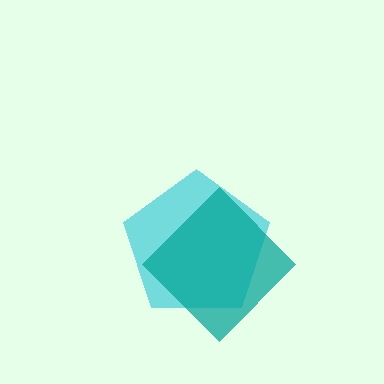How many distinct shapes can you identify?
There are 2 distinct shapes: a cyan pentagon, a teal diamond.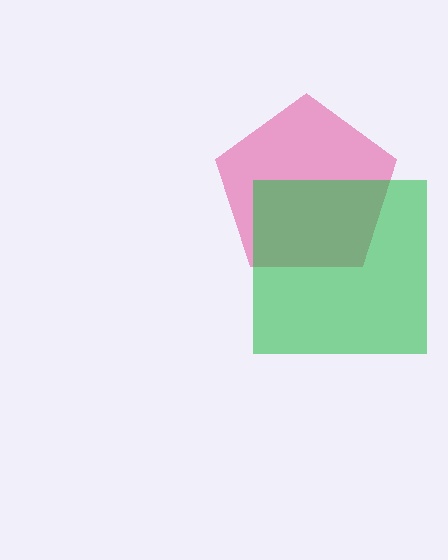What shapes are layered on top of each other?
The layered shapes are: a pink pentagon, a green square.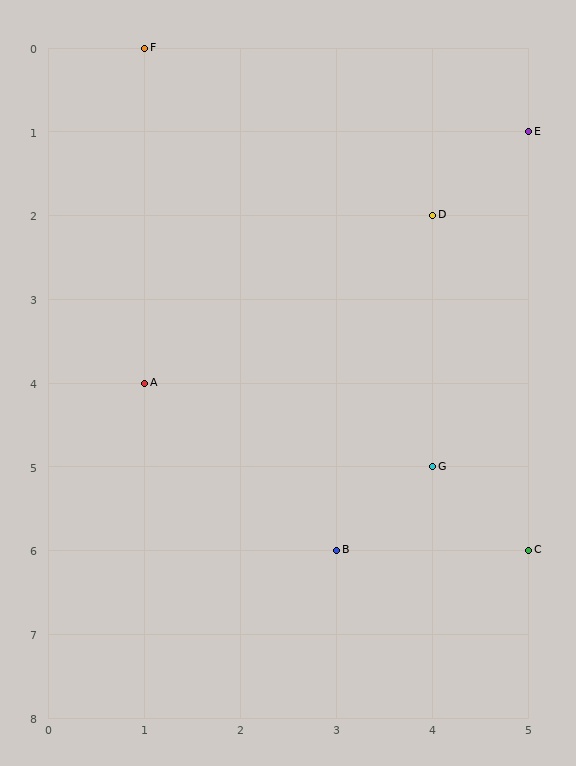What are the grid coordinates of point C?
Point C is at grid coordinates (5, 6).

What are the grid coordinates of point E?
Point E is at grid coordinates (5, 1).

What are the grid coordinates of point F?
Point F is at grid coordinates (1, 0).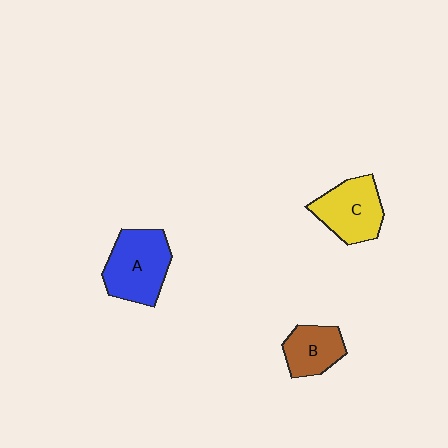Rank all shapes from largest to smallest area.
From largest to smallest: A (blue), C (yellow), B (brown).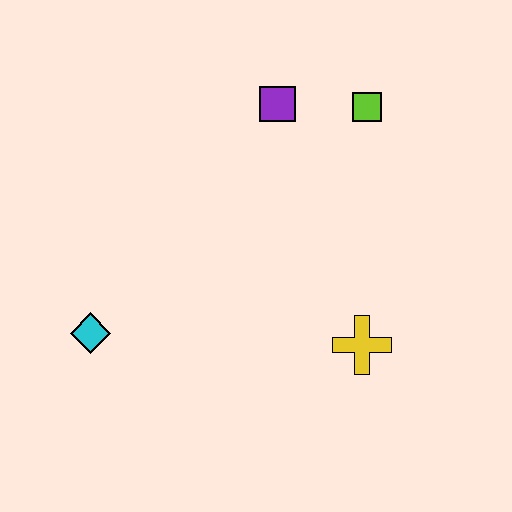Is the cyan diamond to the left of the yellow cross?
Yes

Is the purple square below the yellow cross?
No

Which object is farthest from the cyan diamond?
The lime square is farthest from the cyan diamond.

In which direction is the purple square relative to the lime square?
The purple square is to the left of the lime square.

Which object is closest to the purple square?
The lime square is closest to the purple square.